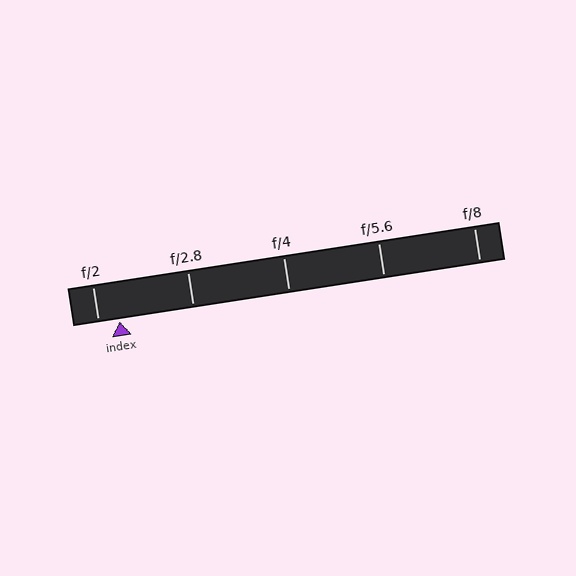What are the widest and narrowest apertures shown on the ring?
The widest aperture shown is f/2 and the narrowest is f/8.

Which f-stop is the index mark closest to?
The index mark is closest to f/2.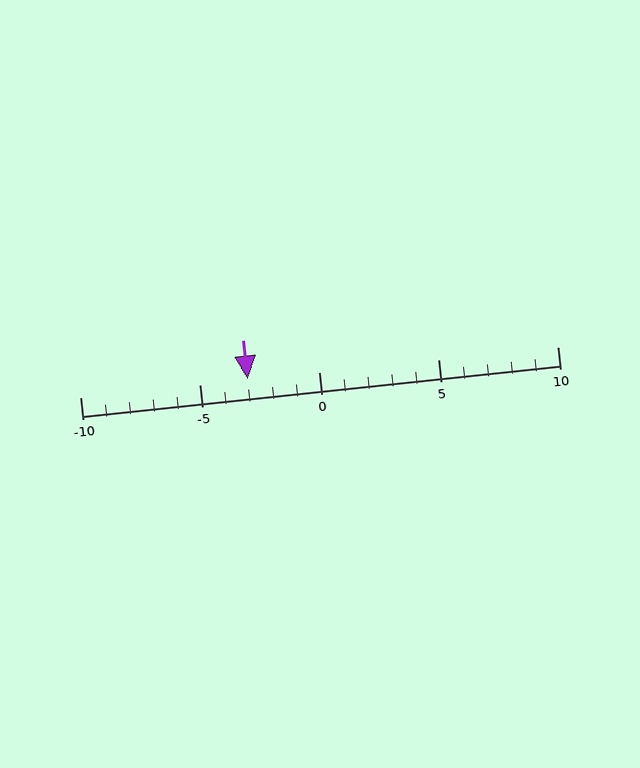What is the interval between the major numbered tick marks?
The major tick marks are spaced 5 units apart.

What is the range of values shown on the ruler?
The ruler shows values from -10 to 10.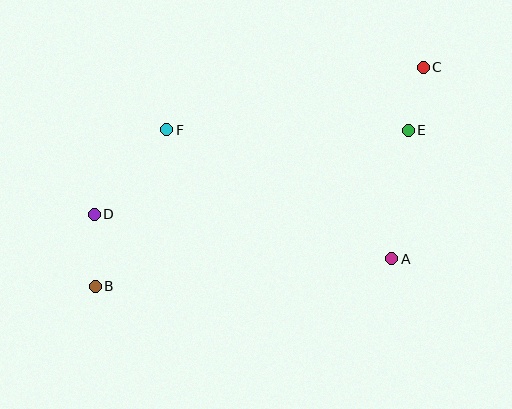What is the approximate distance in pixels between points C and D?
The distance between C and D is approximately 360 pixels.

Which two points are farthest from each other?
Points B and C are farthest from each other.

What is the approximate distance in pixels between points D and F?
The distance between D and F is approximately 111 pixels.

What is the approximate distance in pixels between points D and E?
The distance between D and E is approximately 325 pixels.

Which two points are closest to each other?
Points C and E are closest to each other.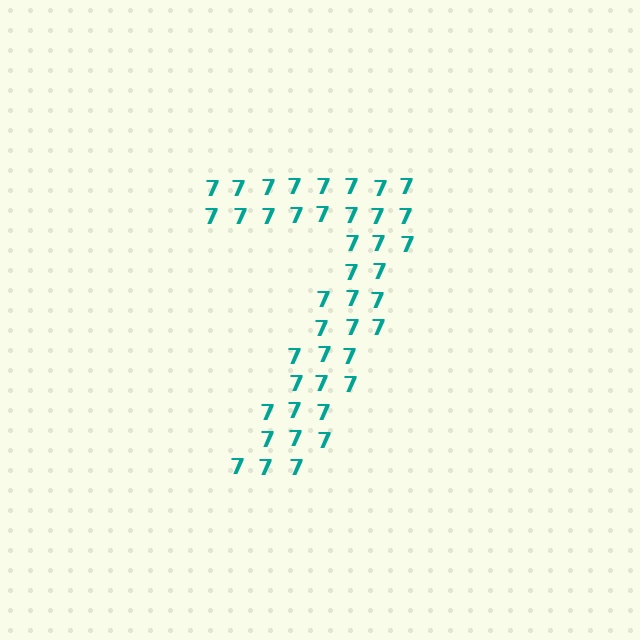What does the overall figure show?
The overall figure shows the digit 7.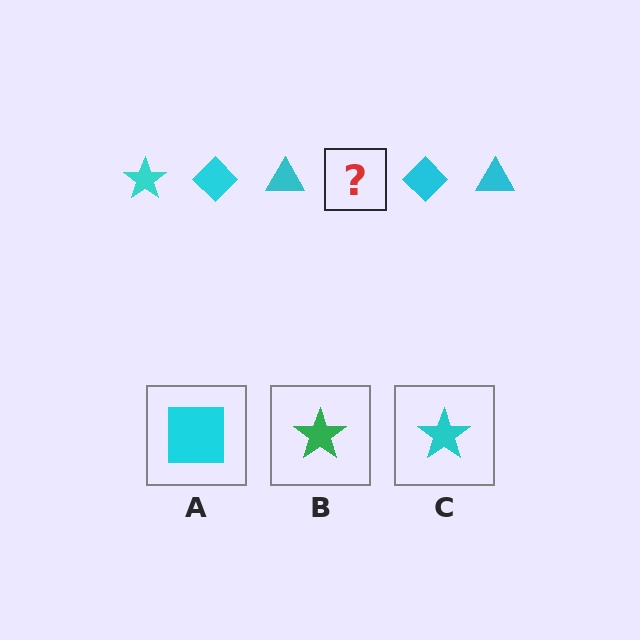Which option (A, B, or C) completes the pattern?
C.